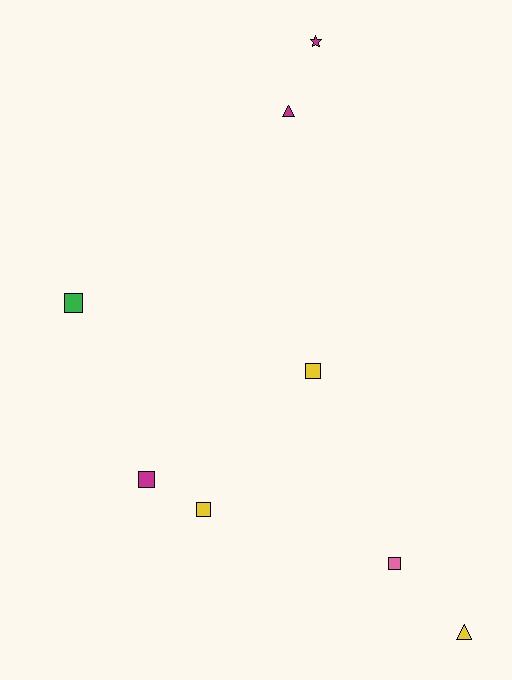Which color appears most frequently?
Yellow, with 3 objects.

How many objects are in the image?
There are 8 objects.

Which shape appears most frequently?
Square, with 5 objects.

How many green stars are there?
There are no green stars.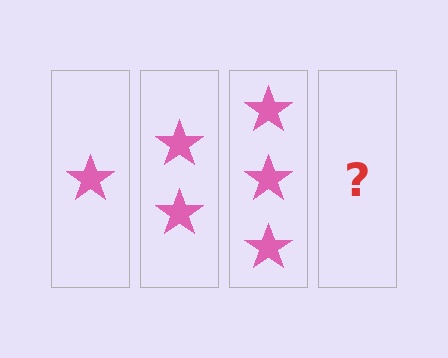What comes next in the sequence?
The next element should be 4 stars.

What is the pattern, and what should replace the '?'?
The pattern is that each step adds one more star. The '?' should be 4 stars.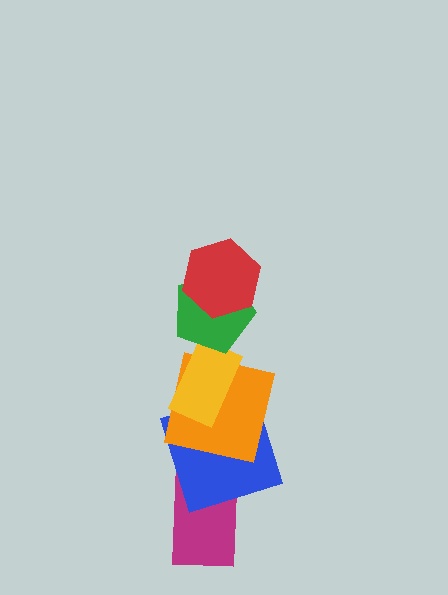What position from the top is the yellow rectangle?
The yellow rectangle is 3rd from the top.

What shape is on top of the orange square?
The yellow rectangle is on top of the orange square.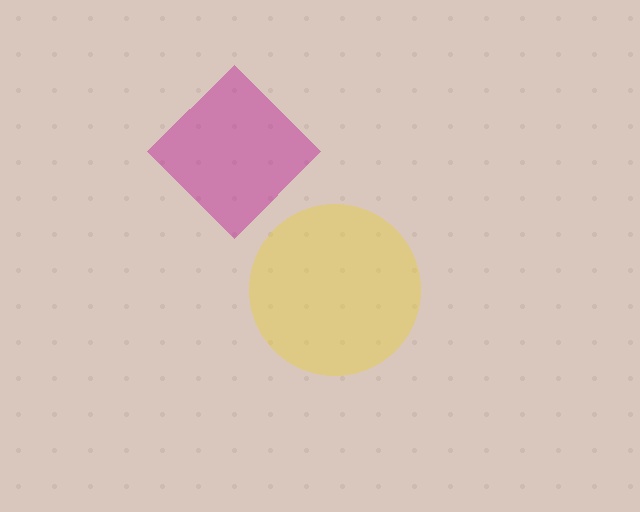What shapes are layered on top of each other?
The layered shapes are: a yellow circle, a magenta diamond.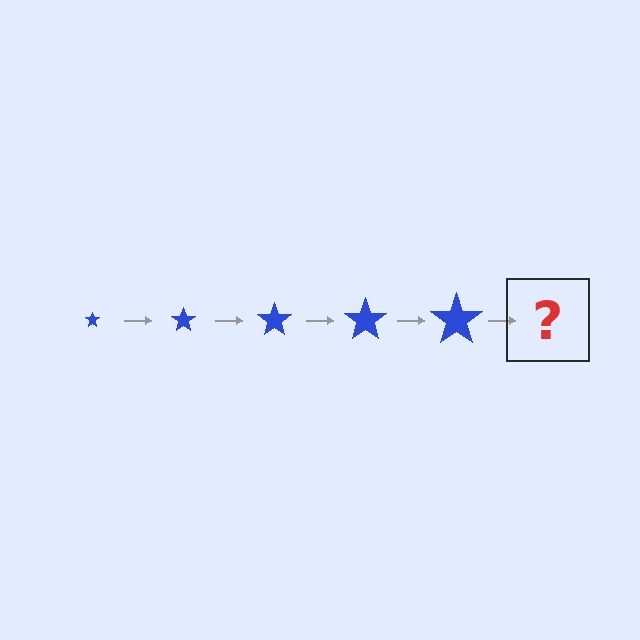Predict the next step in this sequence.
The next step is a blue star, larger than the previous one.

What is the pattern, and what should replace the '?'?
The pattern is that the star gets progressively larger each step. The '?' should be a blue star, larger than the previous one.